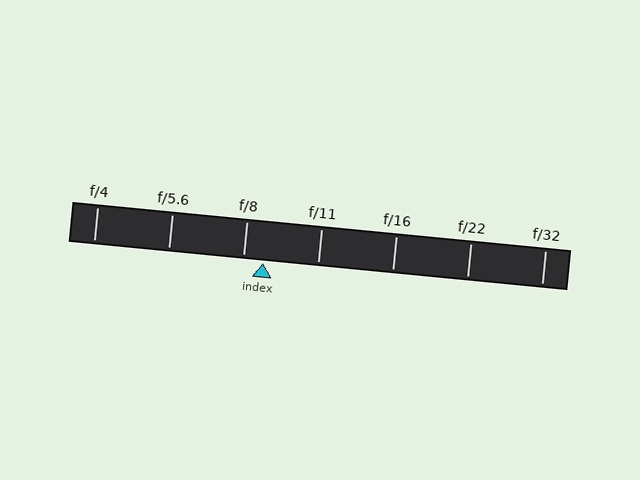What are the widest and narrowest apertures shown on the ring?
The widest aperture shown is f/4 and the narrowest is f/32.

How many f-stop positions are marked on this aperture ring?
There are 7 f-stop positions marked.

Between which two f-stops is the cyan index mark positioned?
The index mark is between f/8 and f/11.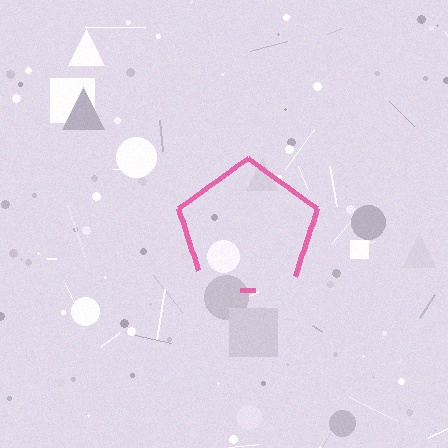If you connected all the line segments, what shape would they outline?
They would outline a pentagon.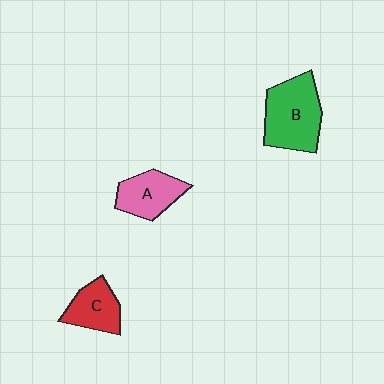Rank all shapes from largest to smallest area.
From largest to smallest: B (green), A (pink), C (red).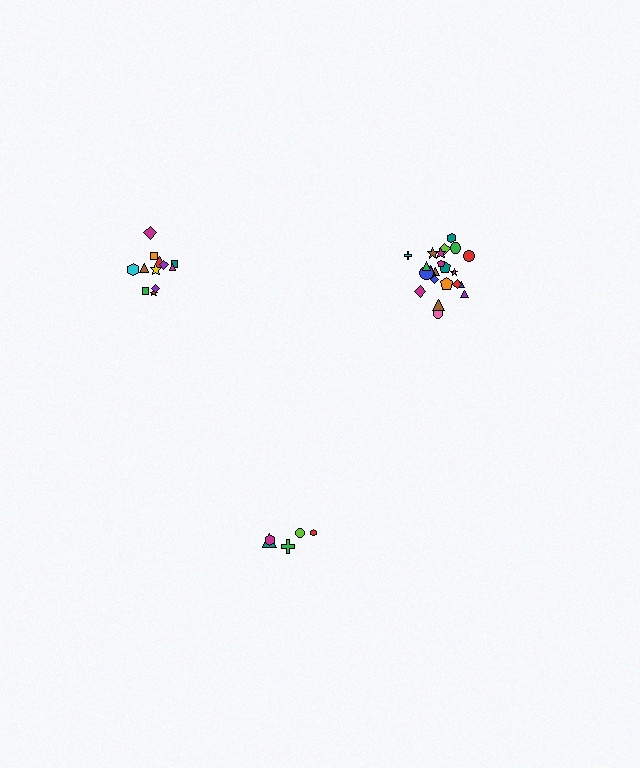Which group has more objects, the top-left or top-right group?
The top-right group.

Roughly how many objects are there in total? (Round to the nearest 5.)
Roughly 40 objects in total.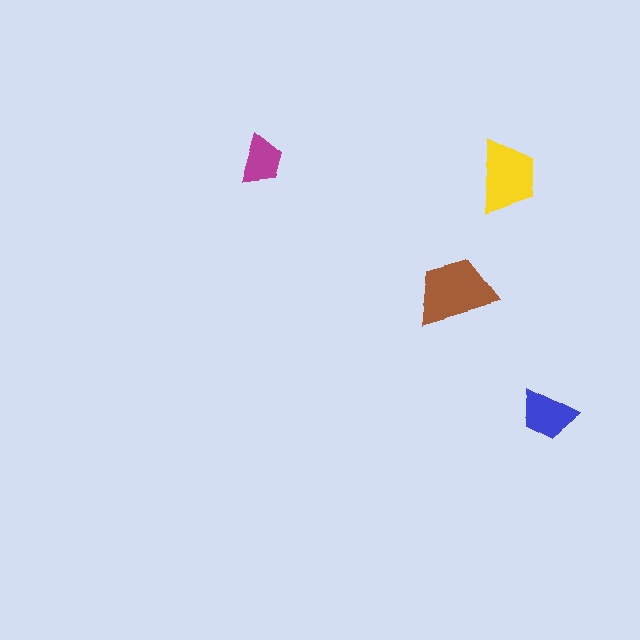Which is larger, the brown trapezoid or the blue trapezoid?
The brown one.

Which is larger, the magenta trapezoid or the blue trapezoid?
The blue one.